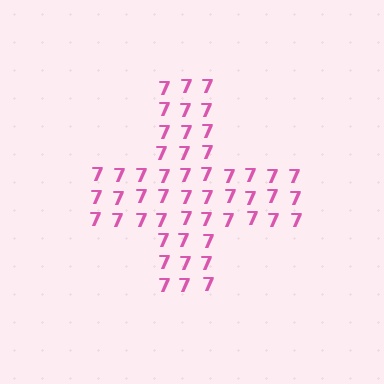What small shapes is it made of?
It is made of small digit 7's.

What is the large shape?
The large shape is a cross.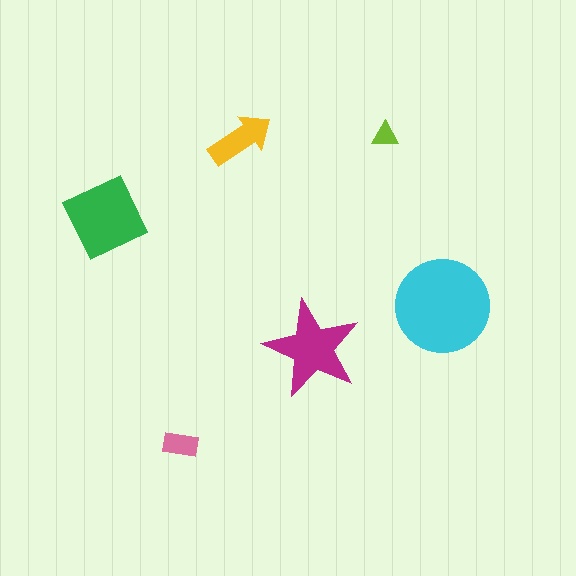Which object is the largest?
The cyan circle.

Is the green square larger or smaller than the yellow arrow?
Larger.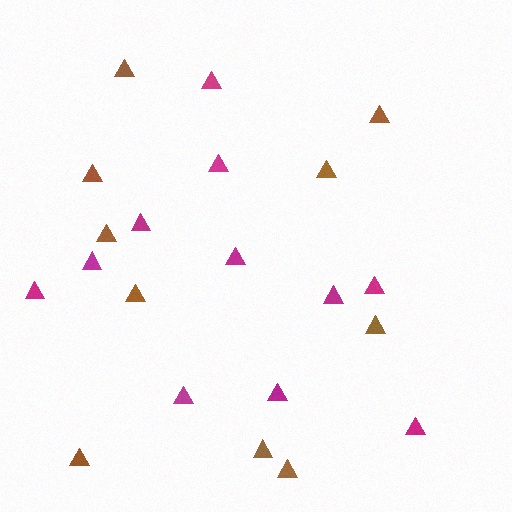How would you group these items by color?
There are 2 groups: one group of magenta triangles (11) and one group of brown triangles (10).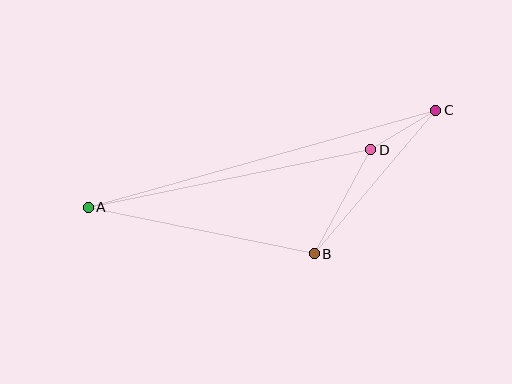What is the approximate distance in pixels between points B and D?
The distance between B and D is approximately 119 pixels.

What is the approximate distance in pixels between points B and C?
The distance between B and C is approximately 188 pixels.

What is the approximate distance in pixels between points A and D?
The distance between A and D is approximately 288 pixels.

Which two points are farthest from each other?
Points A and C are farthest from each other.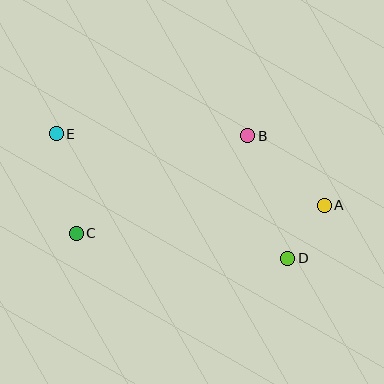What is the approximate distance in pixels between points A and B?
The distance between A and B is approximately 103 pixels.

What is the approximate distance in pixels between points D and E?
The distance between D and E is approximately 263 pixels.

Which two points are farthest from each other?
Points A and E are farthest from each other.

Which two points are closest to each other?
Points A and D are closest to each other.